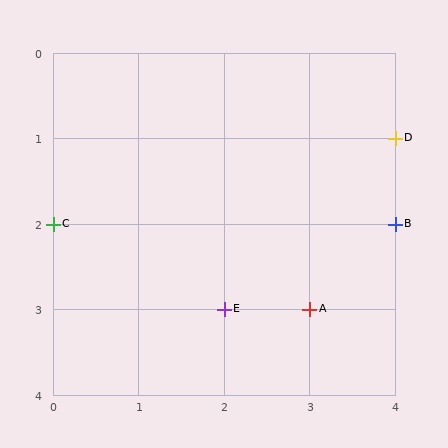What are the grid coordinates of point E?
Point E is at grid coordinates (2, 3).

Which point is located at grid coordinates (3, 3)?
Point A is at (3, 3).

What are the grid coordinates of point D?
Point D is at grid coordinates (4, 1).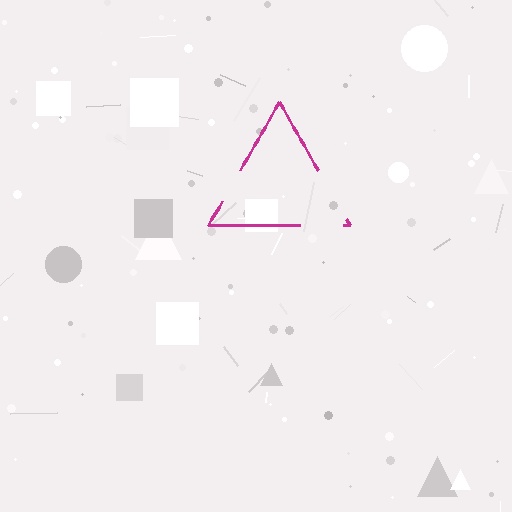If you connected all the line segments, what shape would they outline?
They would outline a triangle.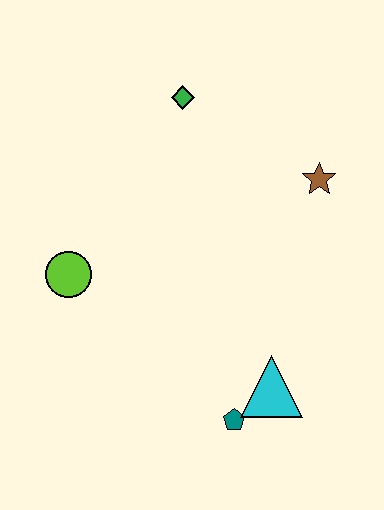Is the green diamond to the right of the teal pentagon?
No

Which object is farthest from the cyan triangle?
The green diamond is farthest from the cyan triangle.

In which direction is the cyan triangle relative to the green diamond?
The cyan triangle is below the green diamond.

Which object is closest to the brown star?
The green diamond is closest to the brown star.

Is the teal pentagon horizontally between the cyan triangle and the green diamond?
Yes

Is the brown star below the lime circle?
No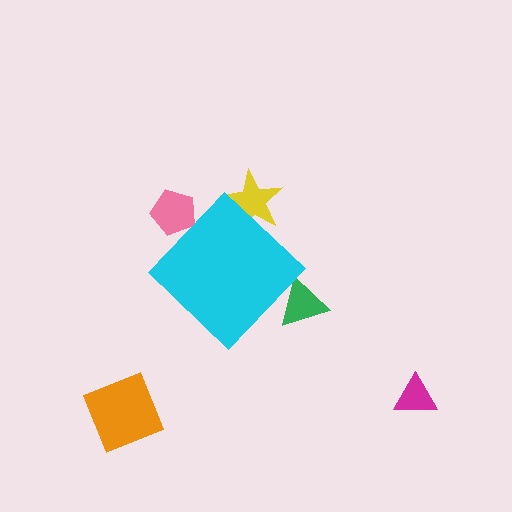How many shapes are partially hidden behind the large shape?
3 shapes are partially hidden.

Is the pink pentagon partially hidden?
Yes, the pink pentagon is partially hidden behind the cyan diamond.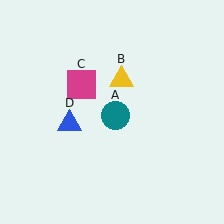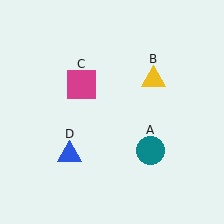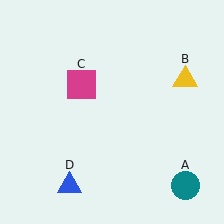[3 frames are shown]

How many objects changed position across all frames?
3 objects changed position: teal circle (object A), yellow triangle (object B), blue triangle (object D).